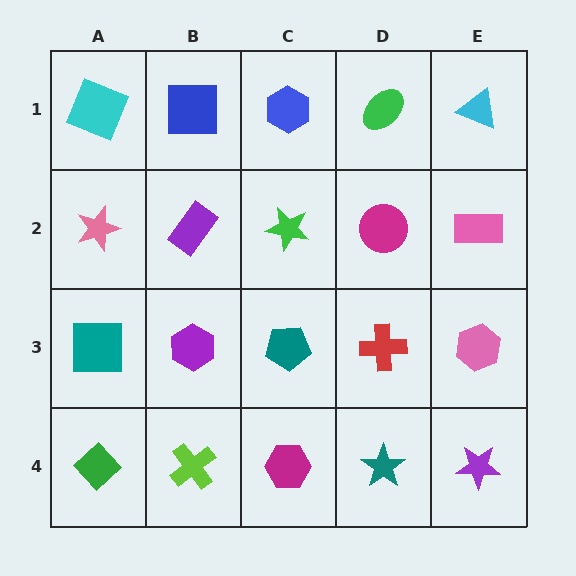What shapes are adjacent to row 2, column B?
A blue square (row 1, column B), a purple hexagon (row 3, column B), a pink star (row 2, column A), a green star (row 2, column C).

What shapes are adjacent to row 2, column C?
A blue hexagon (row 1, column C), a teal pentagon (row 3, column C), a purple rectangle (row 2, column B), a magenta circle (row 2, column D).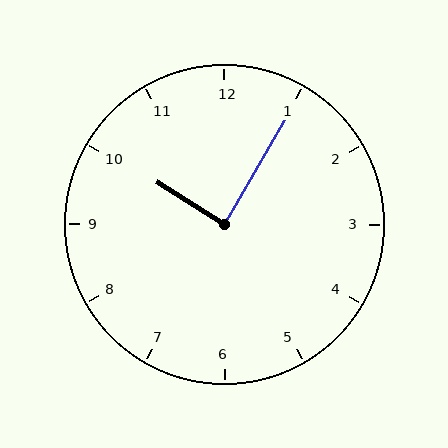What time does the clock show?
10:05.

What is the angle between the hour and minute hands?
Approximately 88 degrees.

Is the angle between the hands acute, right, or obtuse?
It is right.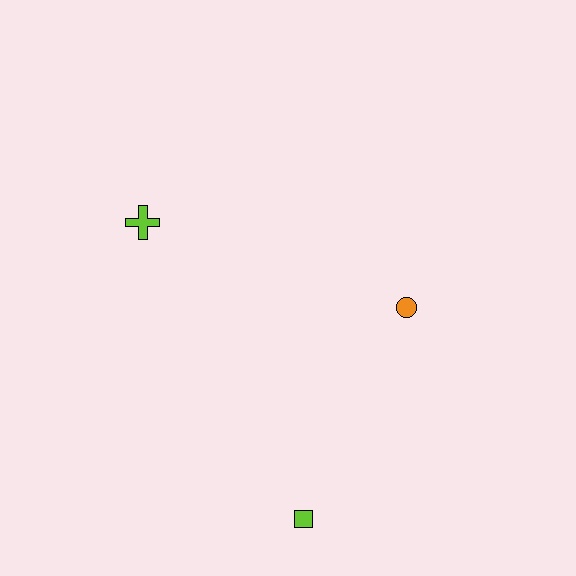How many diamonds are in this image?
There are no diamonds.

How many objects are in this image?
There are 3 objects.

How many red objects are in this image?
There are no red objects.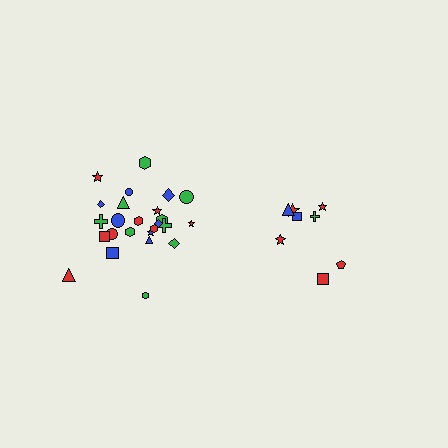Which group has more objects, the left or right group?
The left group.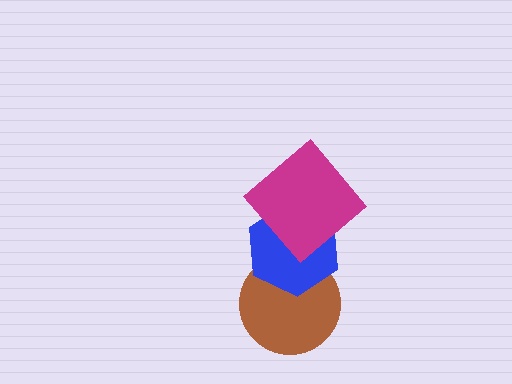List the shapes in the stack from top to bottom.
From top to bottom: the magenta diamond, the blue hexagon, the brown circle.